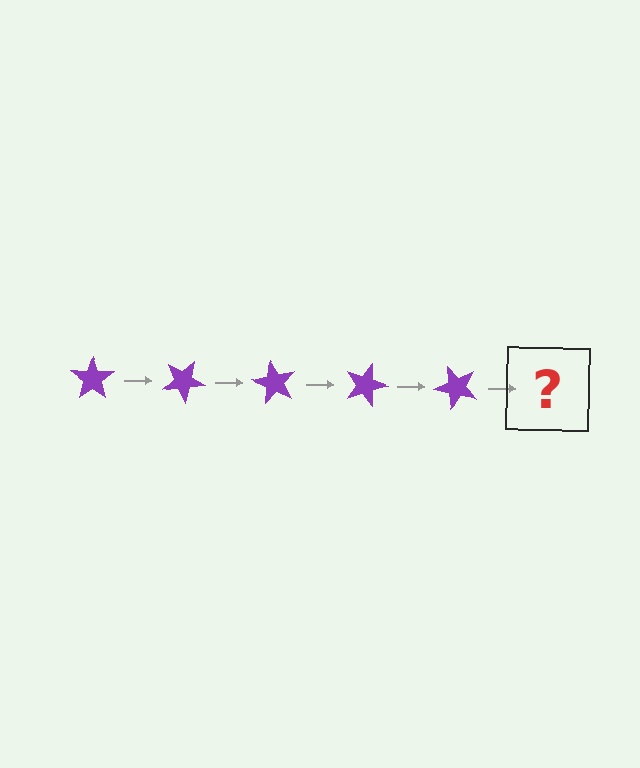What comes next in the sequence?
The next element should be a purple star rotated 150 degrees.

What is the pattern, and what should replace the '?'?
The pattern is that the star rotates 30 degrees each step. The '?' should be a purple star rotated 150 degrees.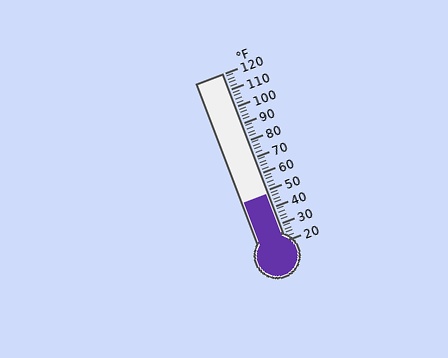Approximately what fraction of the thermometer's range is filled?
The thermometer is filled to approximately 30% of its range.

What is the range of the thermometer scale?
The thermometer scale ranges from 20°F to 120°F.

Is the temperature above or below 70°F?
The temperature is below 70°F.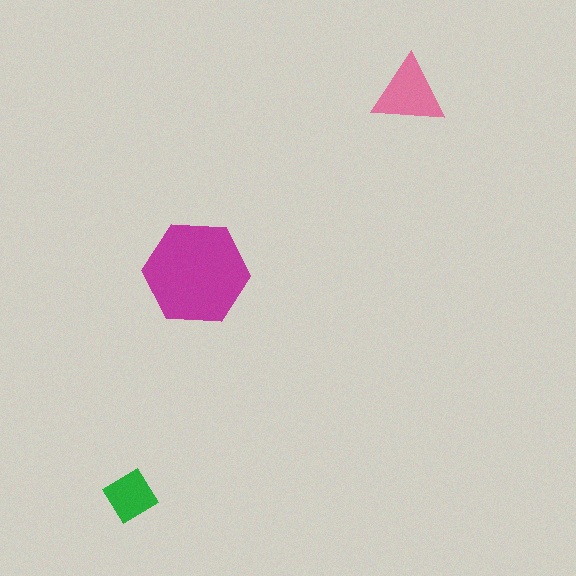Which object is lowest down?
The green diamond is bottommost.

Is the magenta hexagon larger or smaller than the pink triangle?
Larger.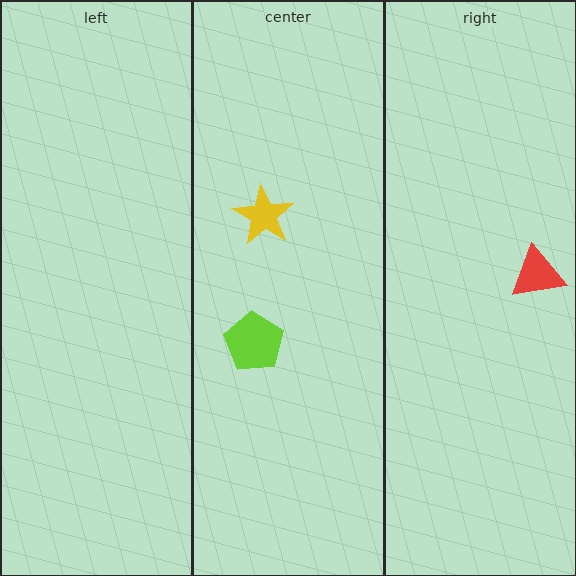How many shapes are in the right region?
1.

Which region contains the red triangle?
The right region.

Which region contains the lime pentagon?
The center region.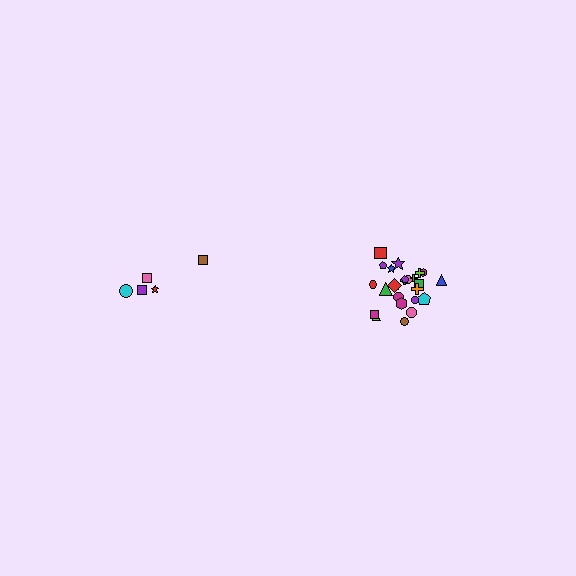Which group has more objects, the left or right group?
The right group.